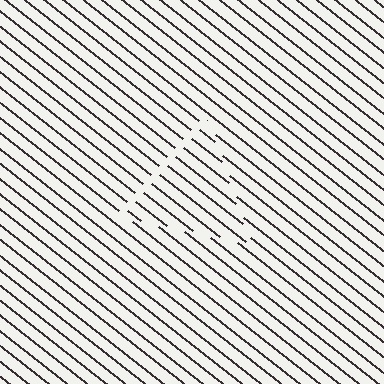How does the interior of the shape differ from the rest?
The interior of the shape contains the same grating, shifted by half a period — the contour is defined by the phase discontinuity where line-ends from the inner and outer gratings abut.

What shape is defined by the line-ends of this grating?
An illusory triangle. The interior of the shape contains the same grating, shifted by half a period — the contour is defined by the phase discontinuity where line-ends from the inner and outer gratings abut.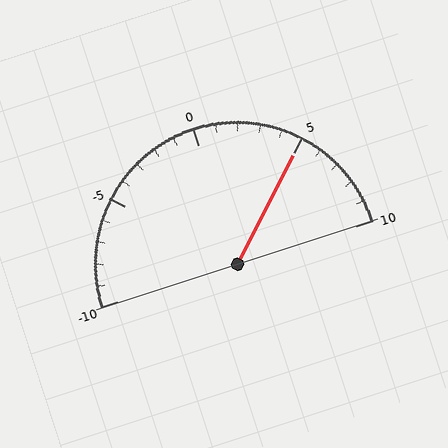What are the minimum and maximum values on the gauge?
The gauge ranges from -10 to 10.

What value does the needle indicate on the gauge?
The needle indicates approximately 5.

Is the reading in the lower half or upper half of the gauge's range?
The reading is in the upper half of the range (-10 to 10).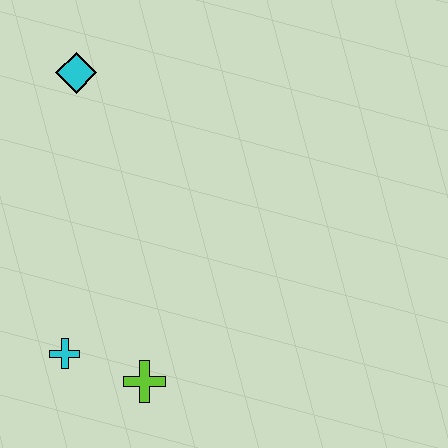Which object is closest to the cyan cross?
The lime cross is closest to the cyan cross.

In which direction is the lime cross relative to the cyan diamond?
The lime cross is below the cyan diamond.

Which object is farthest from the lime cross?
The cyan diamond is farthest from the lime cross.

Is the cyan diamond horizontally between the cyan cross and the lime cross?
Yes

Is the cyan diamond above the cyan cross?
Yes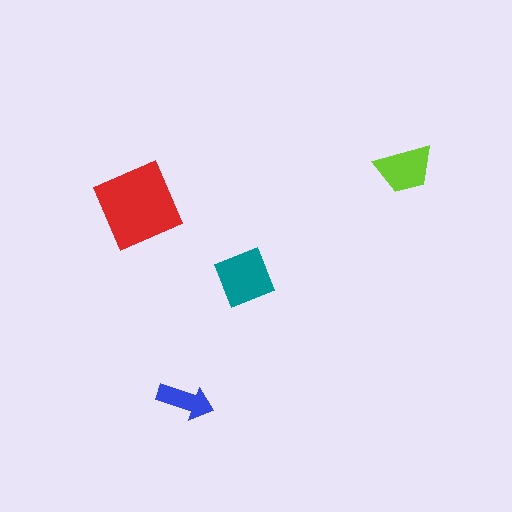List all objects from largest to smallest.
The red square, the teal diamond, the lime trapezoid, the blue arrow.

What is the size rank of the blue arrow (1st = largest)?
4th.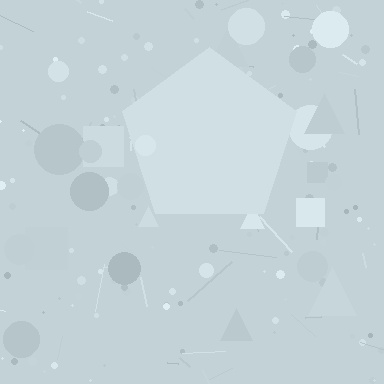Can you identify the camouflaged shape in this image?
The camouflaged shape is a pentagon.